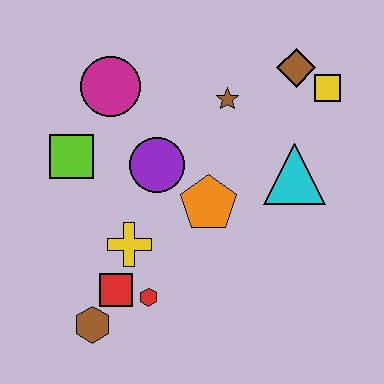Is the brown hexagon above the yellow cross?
No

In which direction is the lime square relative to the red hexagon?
The lime square is above the red hexagon.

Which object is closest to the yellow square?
The brown diamond is closest to the yellow square.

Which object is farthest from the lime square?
The yellow square is farthest from the lime square.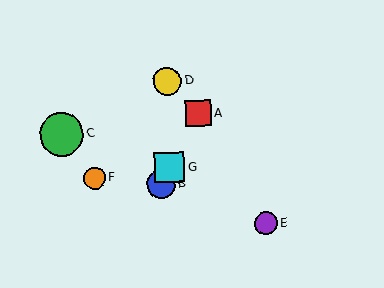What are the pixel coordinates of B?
Object B is at (161, 184).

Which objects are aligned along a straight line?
Objects A, B, G are aligned along a straight line.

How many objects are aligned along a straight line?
3 objects (A, B, G) are aligned along a straight line.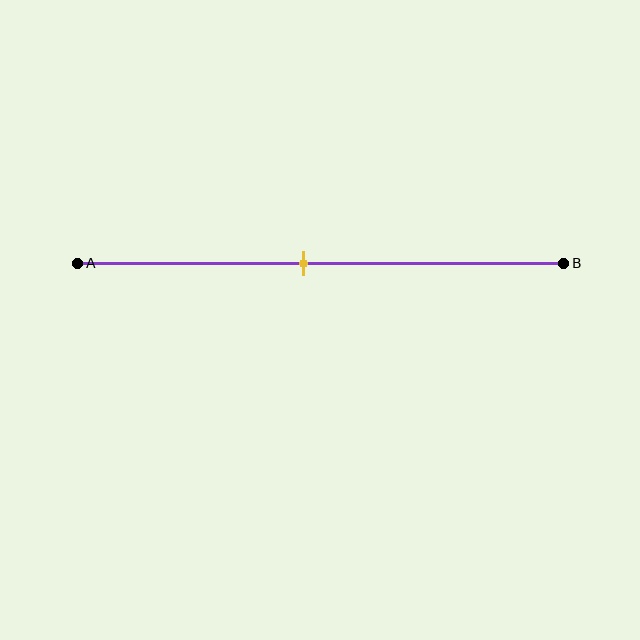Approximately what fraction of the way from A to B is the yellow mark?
The yellow mark is approximately 45% of the way from A to B.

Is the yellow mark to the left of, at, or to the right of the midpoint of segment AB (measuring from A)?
The yellow mark is to the left of the midpoint of segment AB.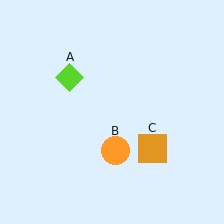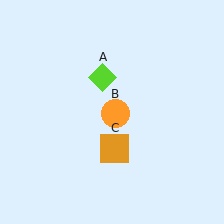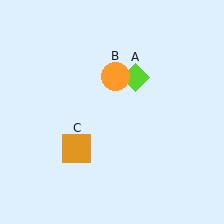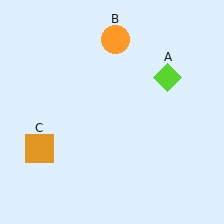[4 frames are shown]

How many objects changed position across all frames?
3 objects changed position: lime diamond (object A), orange circle (object B), orange square (object C).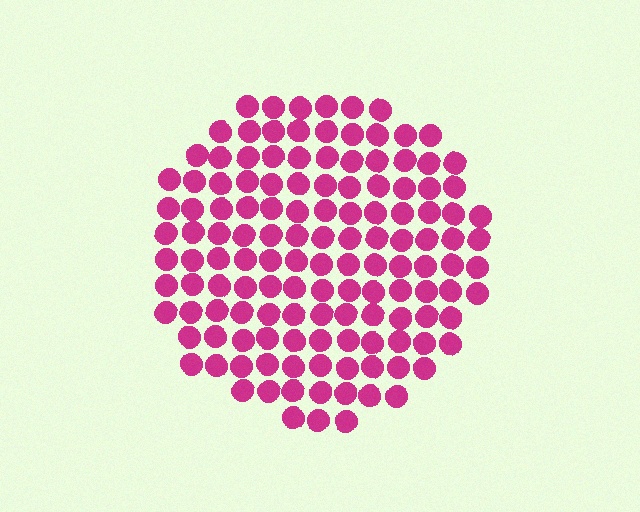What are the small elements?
The small elements are circles.